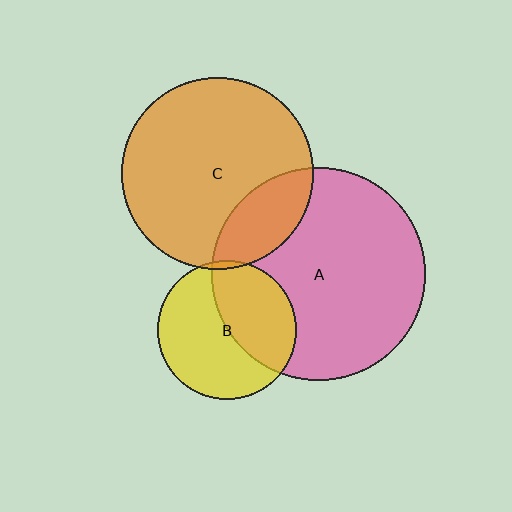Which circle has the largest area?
Circle A (pink).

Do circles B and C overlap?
Yes.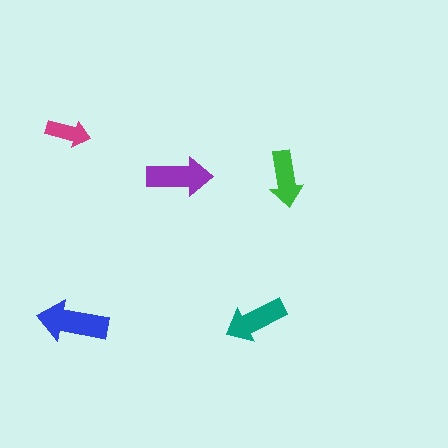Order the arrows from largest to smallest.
the blue one, the purple one, the teal one, the green one, the magenta one.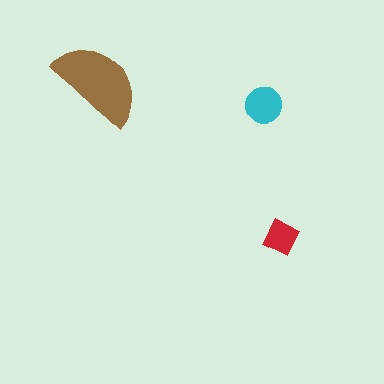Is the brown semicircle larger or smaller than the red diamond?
Larger.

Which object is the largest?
The brown semicircle.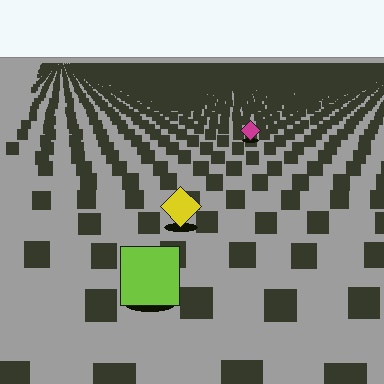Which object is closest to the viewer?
The lime square is closest. The texture marks near it are larger and more spread out.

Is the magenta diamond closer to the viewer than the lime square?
No. The lime square is closer — you can tell from the texture gradient: the ground texture is coarser near it.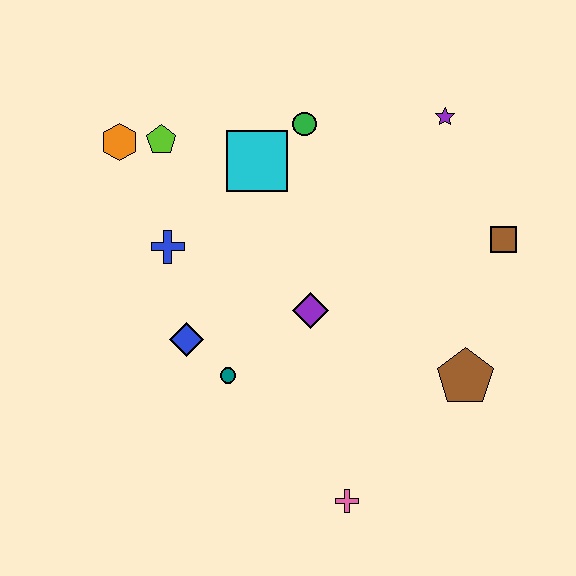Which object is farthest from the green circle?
The pink cross is farthest from the green circle.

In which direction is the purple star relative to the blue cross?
The purple star is to the right of the blue cross.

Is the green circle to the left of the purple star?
Yes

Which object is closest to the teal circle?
The blue diamond is closest to the teal circle.